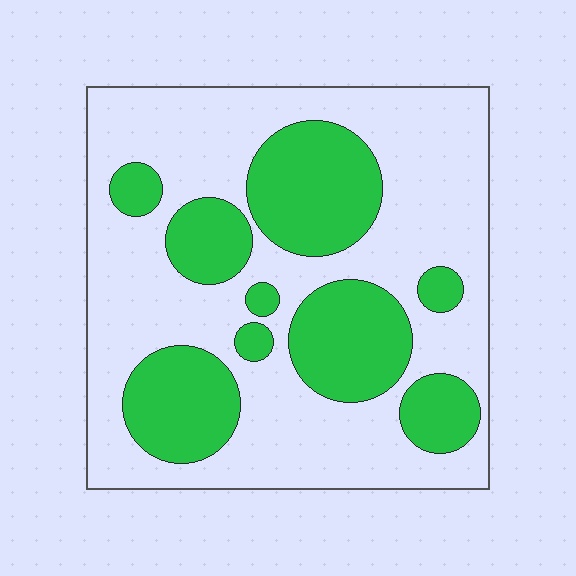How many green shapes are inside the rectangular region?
9.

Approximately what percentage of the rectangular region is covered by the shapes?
Approximately 35%.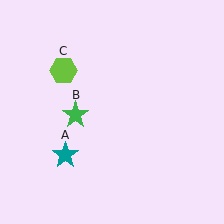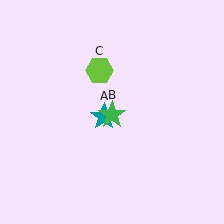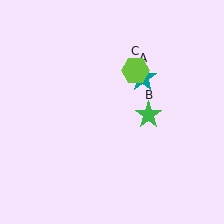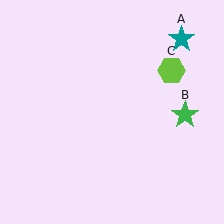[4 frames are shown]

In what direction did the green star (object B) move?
The green star (object B) moved right.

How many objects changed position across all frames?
3 objects changed position: teal star (object A), green star (object B), lime hexagon (object C).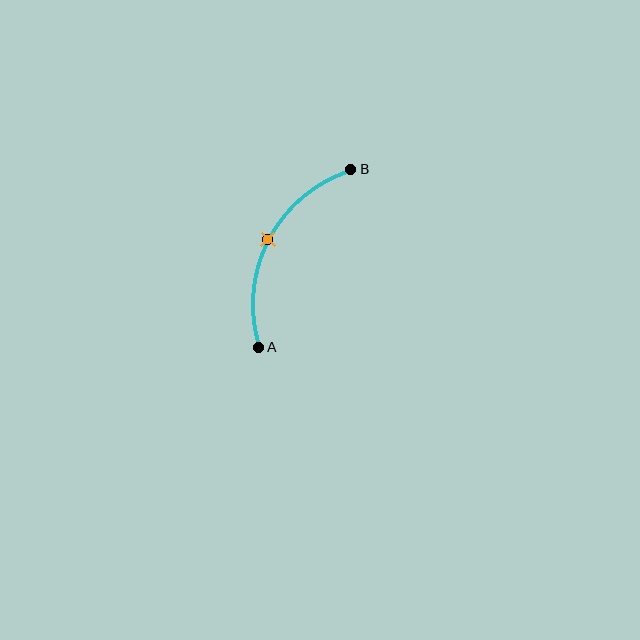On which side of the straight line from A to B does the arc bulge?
The arc bulges to the left of the straight line connecting A and B.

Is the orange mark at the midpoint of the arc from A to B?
Yes. The orange mark lies on the arc at equal arc-length from both A and B — it is the arc midpoint.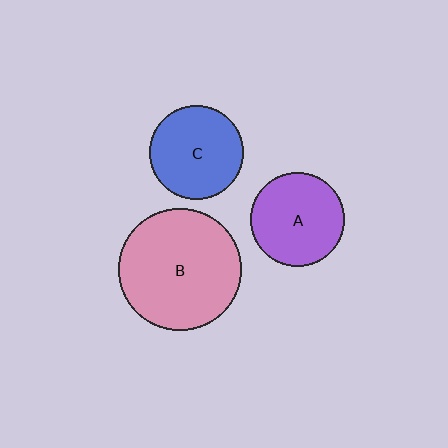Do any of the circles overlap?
No, none of the circles overlap.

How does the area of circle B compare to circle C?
Approximately 1.7 times.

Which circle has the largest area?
Circle B (pink).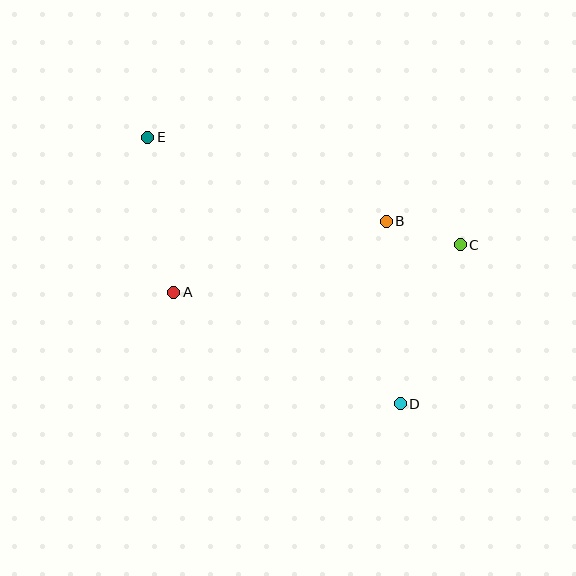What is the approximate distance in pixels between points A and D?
The distance between A and D is approximately 252 pixels.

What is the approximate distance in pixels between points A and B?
The distance between A and B is approximately 224 pixels.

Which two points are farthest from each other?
Points D and E are farthest from each other.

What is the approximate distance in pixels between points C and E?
The distance between C and E is approximately 331 pixels.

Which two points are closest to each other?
Points B and C are closest to each other.